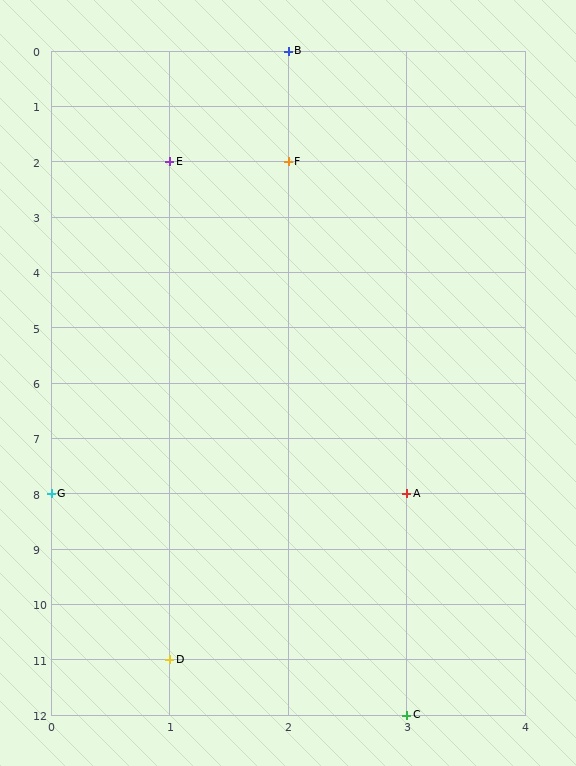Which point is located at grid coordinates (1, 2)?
Point E is at (1, 2).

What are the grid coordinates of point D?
Point D is at grid coordinates (1, 11).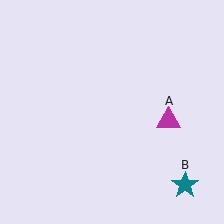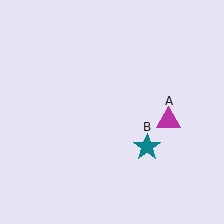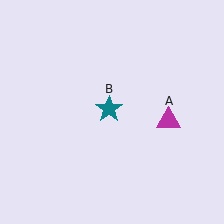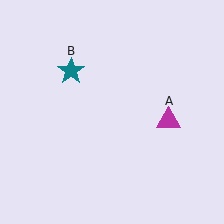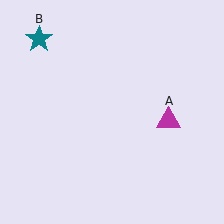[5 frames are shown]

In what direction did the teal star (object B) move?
The teal star (object B) moved up and to the left.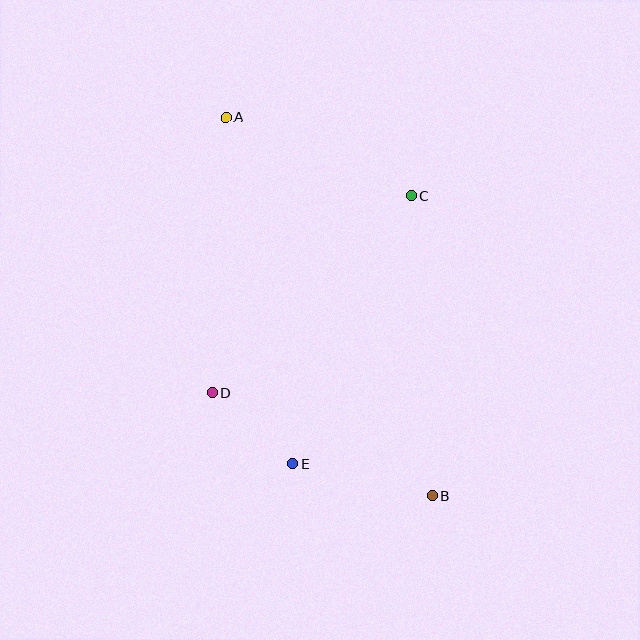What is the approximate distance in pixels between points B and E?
The distance between B and E is approximately 143 pixels.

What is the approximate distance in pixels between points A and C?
The distance between A and C is approximately 202 pixels.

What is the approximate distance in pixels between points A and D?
The distance between A and D is approximately 276 pixels.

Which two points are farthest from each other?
Points A and B are farthest from each other.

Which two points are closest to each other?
Points D and E are closest to each other.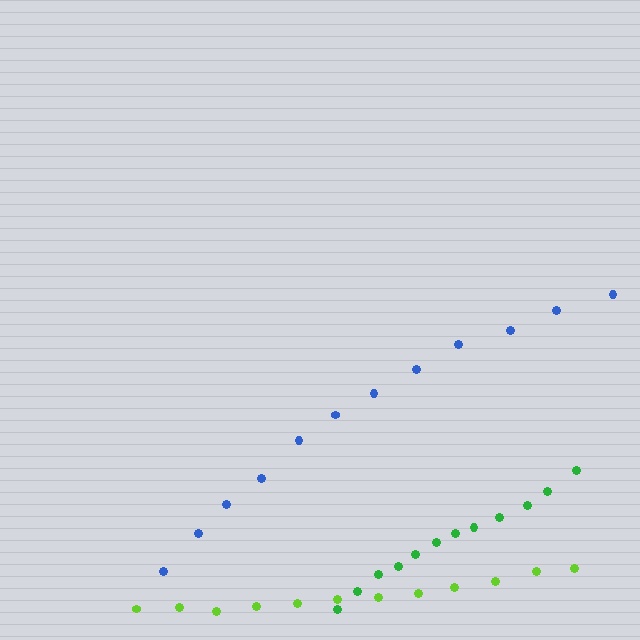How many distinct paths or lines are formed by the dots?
There are 3 distinct paths.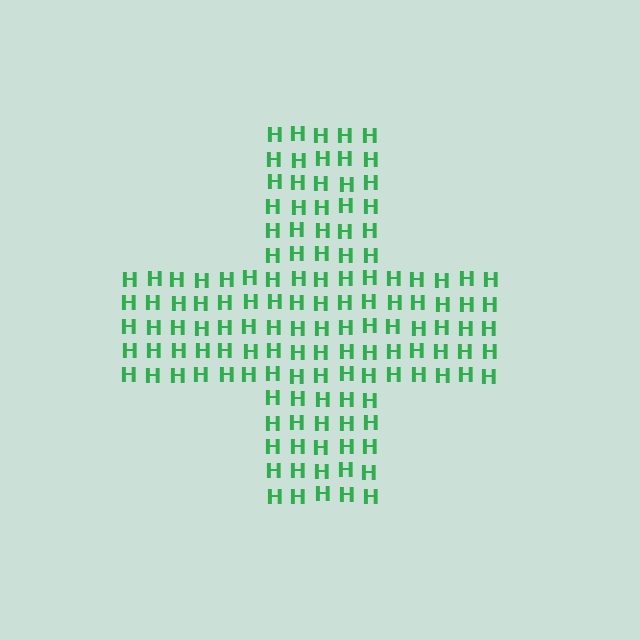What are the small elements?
The small elements are letter H's.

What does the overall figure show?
The overall figure shows a cross.